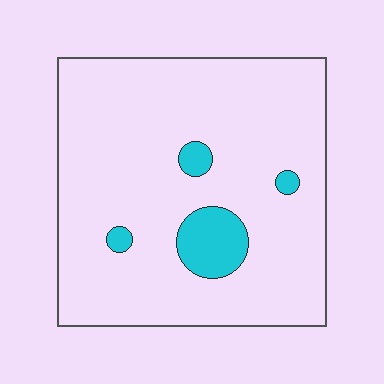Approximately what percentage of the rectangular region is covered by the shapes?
Approximately 10%.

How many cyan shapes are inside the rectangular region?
4.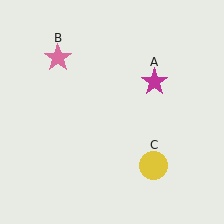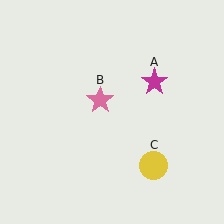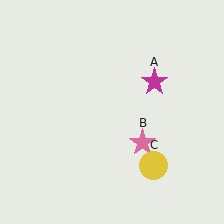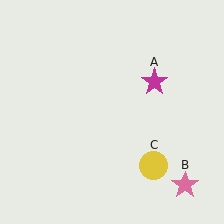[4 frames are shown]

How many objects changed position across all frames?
1 object changed position: pink star (object B).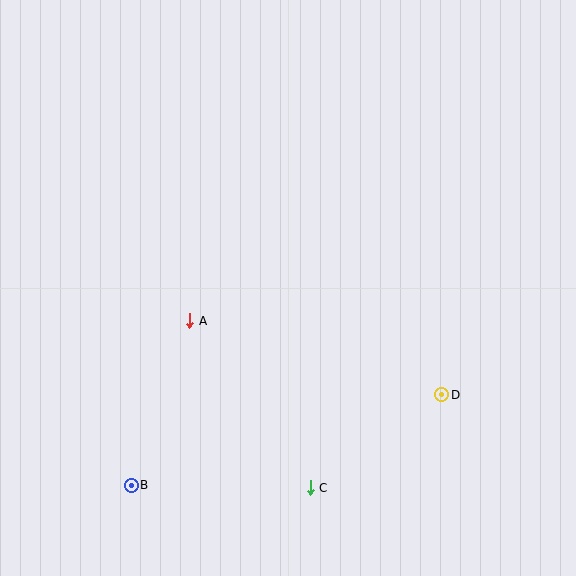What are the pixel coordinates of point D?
Point D is at (442, 395).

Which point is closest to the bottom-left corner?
Point B is closest to the bottom-left corner.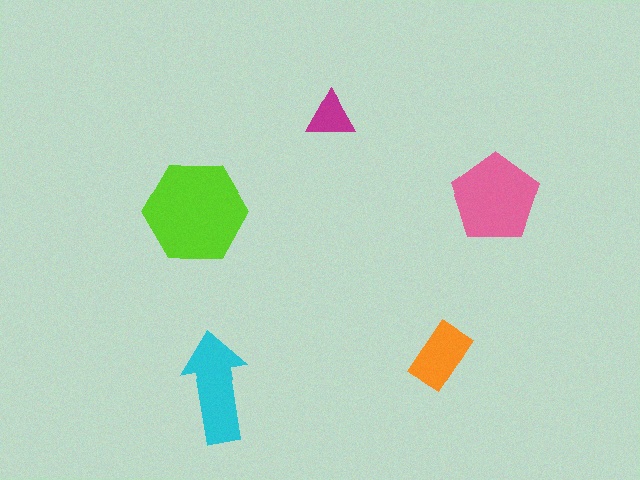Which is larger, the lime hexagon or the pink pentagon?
The lime hexagon.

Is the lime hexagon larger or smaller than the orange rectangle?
Larger.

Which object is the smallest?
The magenta triangle.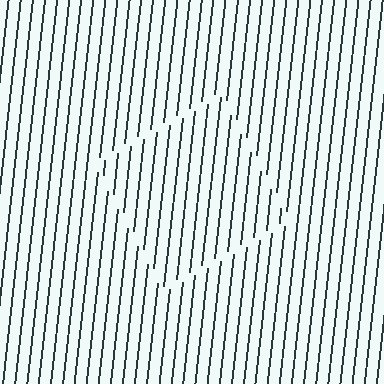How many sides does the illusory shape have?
4 sides — the line-ends trace a square.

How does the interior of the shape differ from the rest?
The interior of the shape contains the same grating, shifted by half a period — the contour is defined by the phase discontinuity where line-ends from the inner and outer gratings abut.